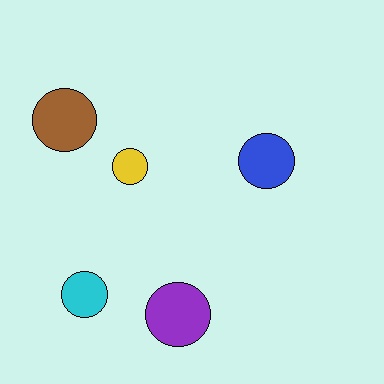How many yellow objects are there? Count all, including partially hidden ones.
There is 1 yellow object.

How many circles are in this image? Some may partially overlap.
There are 5 circles.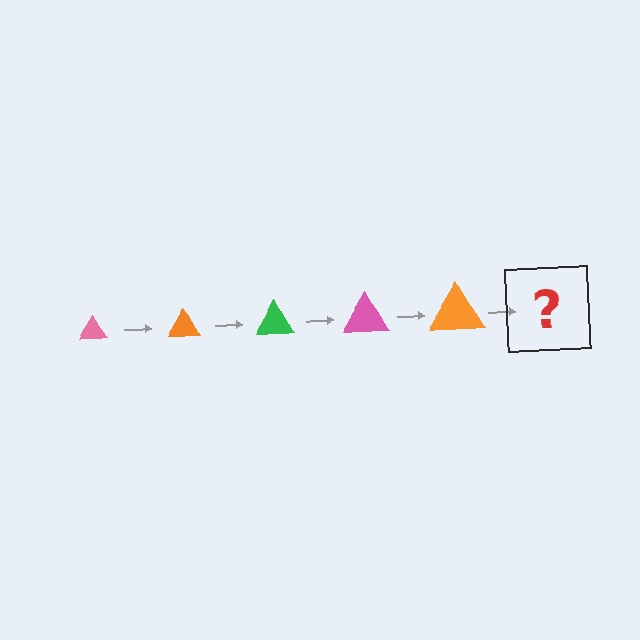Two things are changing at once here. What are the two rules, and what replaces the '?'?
The two rules are that the triangle grows larger each step and the color cycles through pink, orange, and green. The '?' should be a green triangle, larger than the previous one.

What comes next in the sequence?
The next element should be a green triangle, larger than the previous one.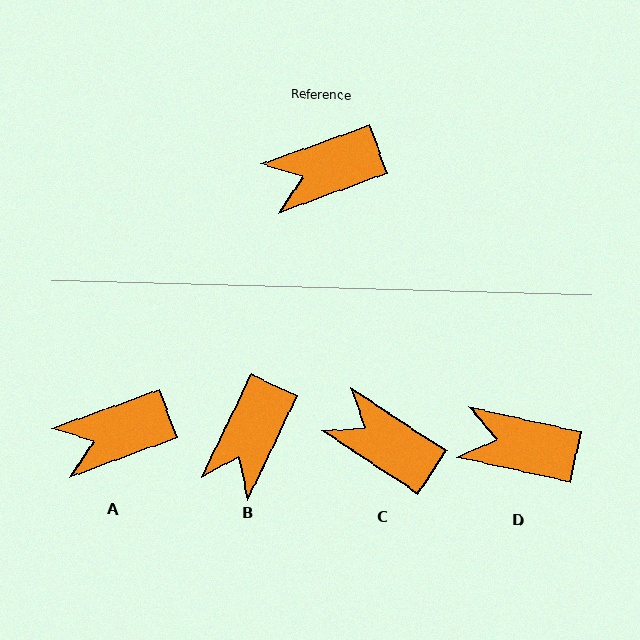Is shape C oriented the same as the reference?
No, it is off by about 54 degrees.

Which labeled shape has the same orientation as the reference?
A.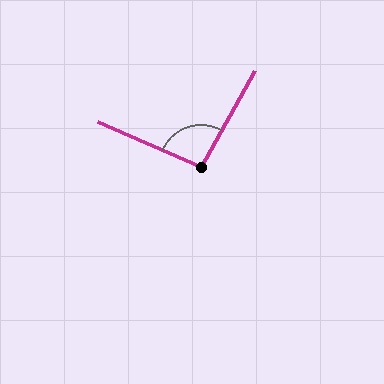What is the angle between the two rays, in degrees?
Approximately 96 degrees.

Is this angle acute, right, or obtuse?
It is obtuse.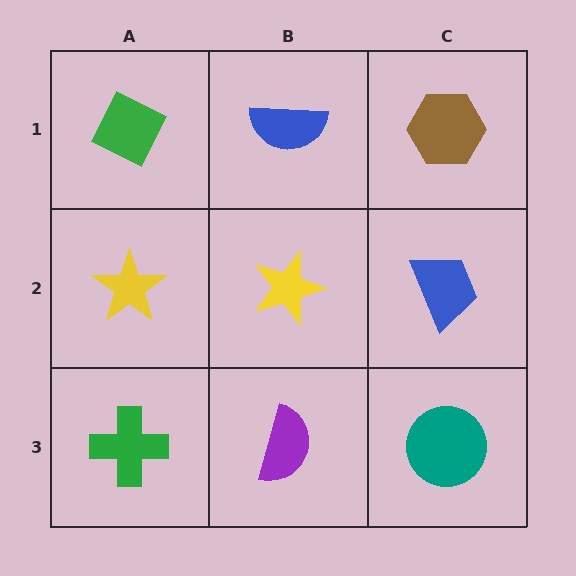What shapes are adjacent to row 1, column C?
A blue trapezoid (row 2, column C), a blue semicircle (row 1, column B).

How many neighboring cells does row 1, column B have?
3.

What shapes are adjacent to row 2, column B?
A blue semicircle (row 1, column B), a purple semicircle (row 3, column B), a yellow star (row 2, column A), a blue trapezoid (row 2, column C).